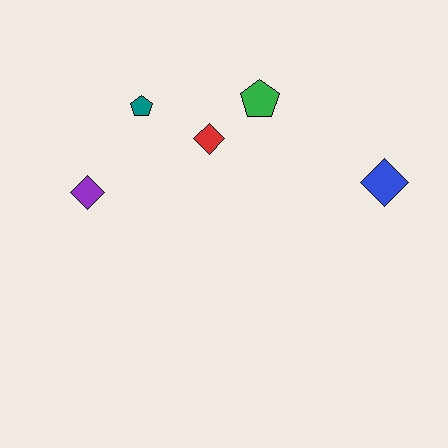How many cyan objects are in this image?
There are no cyan objects.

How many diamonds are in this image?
There are 3 diamonds.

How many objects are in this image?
There are 5 objects.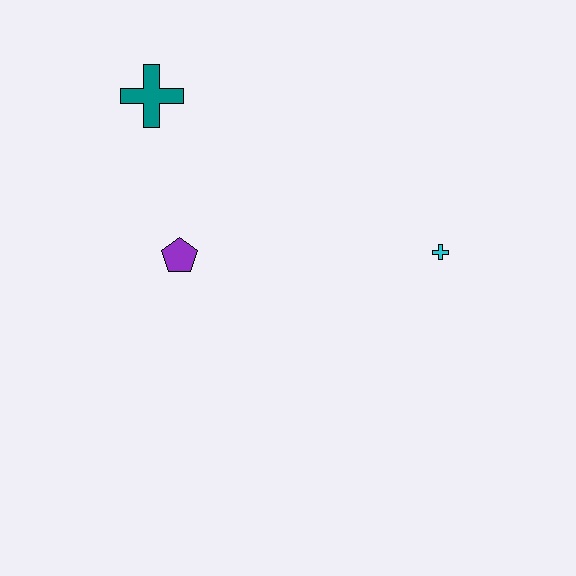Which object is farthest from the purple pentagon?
The cyan cross is farthest from the purple pentagon.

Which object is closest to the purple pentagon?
The teal cross is closest to the purple pentagon.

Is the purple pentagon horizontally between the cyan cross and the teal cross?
Yes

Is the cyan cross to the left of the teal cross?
No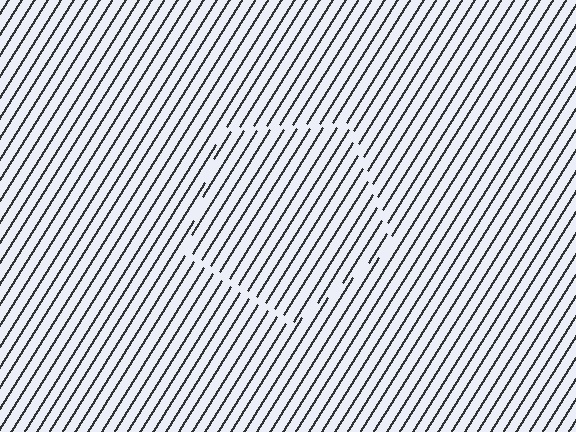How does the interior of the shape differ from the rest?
The interior of the shape contains the same grating, shifted by half a period — the contour is defined by the phase discontinuity where line-ends from the inner and outer gratings abut.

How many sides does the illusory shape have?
5 sides — the line-ends trace a pentagon.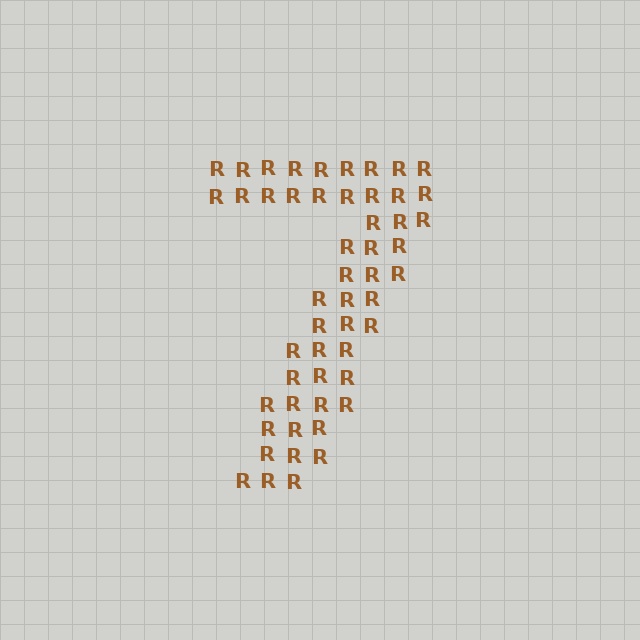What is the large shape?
The large shape is the digit 7.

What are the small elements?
The small elements are letter R's.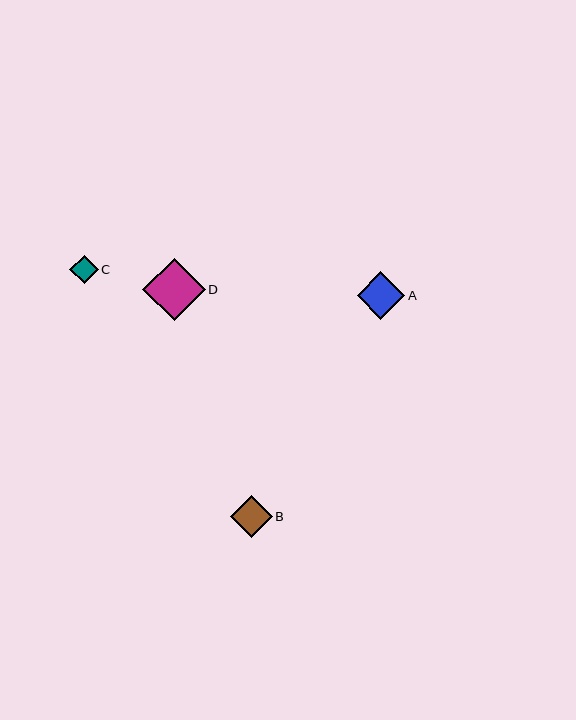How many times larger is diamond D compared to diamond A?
Diamond D is approximately 1.3 times the size of diamond A.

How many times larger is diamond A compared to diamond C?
Diamond A is approximately 1.7 times the size of diamond C.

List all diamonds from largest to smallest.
From largest to smallest: D, A, B, C.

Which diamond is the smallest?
Diamond C is the smallest with a size of approximately 29 pixels.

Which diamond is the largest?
Diamond D is the largest with a size of approximately 62 pixels.